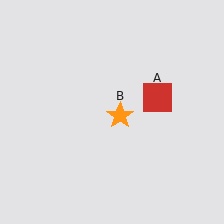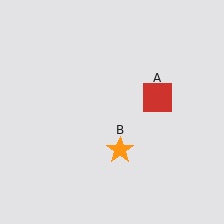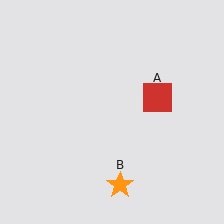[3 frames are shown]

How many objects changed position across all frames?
1 object changed position: orange star (object B).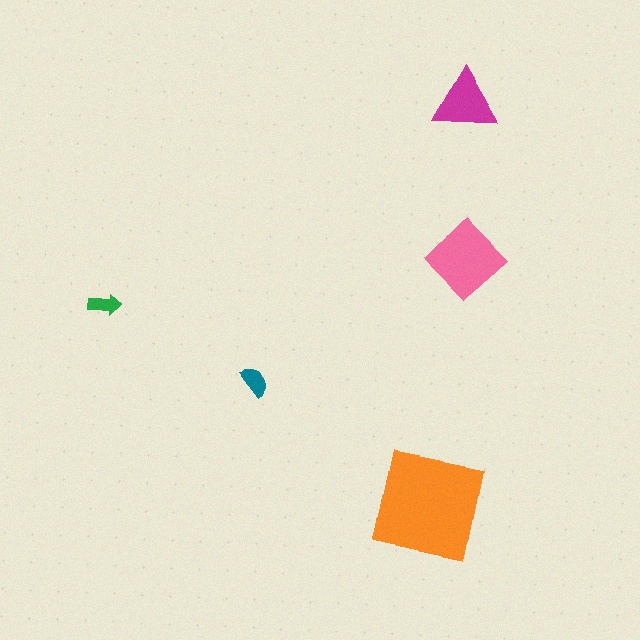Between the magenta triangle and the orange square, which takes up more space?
The orange square.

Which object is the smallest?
The green arrow.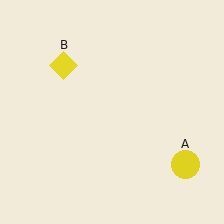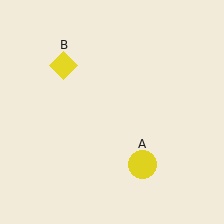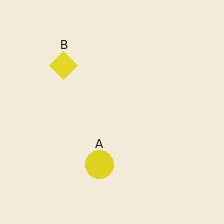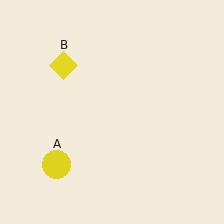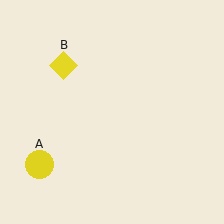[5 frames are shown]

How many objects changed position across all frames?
1 object changed position: yellow circle (object A).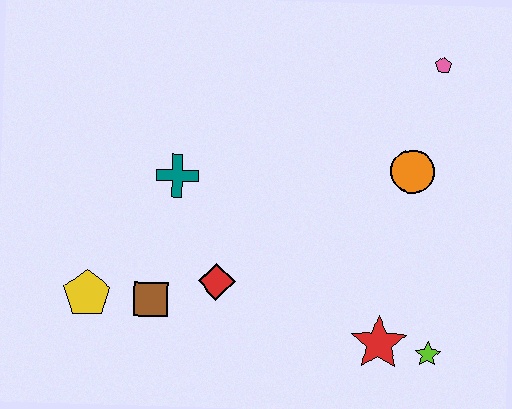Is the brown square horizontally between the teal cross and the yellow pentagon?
Yes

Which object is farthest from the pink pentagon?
The yellow pentagon is farthest from the pink pentagon.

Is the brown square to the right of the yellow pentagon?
Yes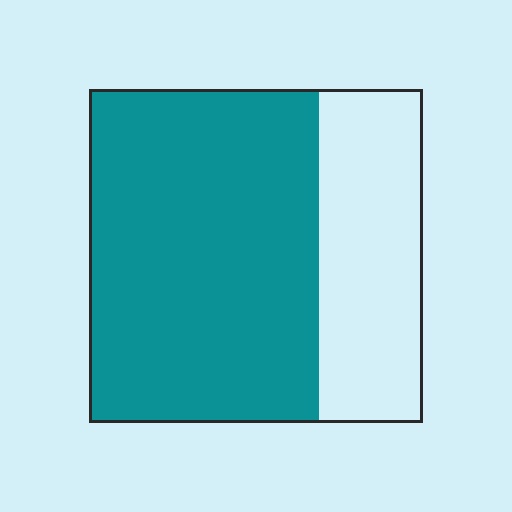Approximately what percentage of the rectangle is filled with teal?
Approximately 70%.